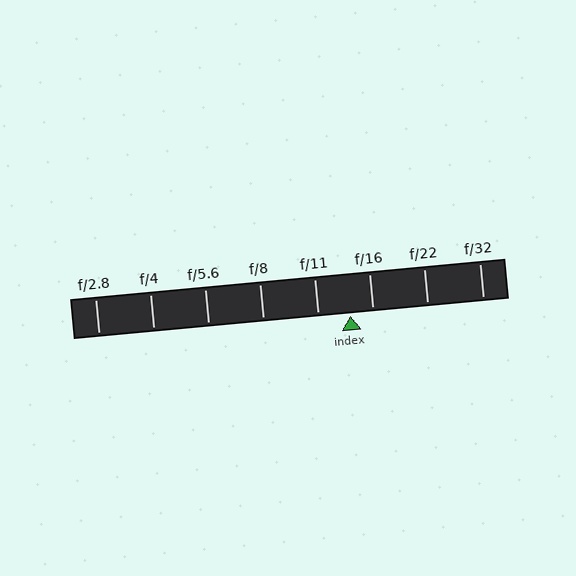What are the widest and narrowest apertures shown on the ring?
The widest aperture shown is f/2.8 and the narrowest is f/32.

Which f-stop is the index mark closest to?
The index mark is closest to f/16.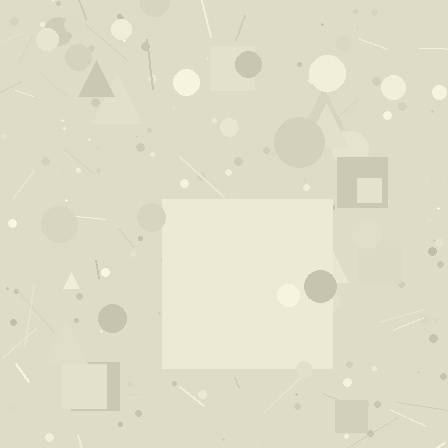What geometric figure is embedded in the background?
A square is embedded in the background.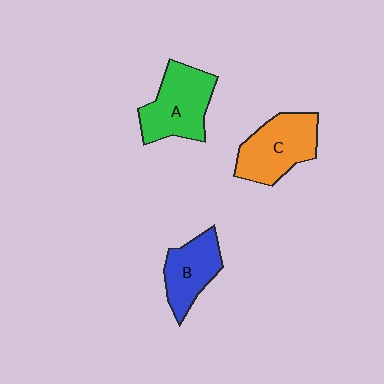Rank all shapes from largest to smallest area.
From largest to smallest: A (green), C (orange), B (blue).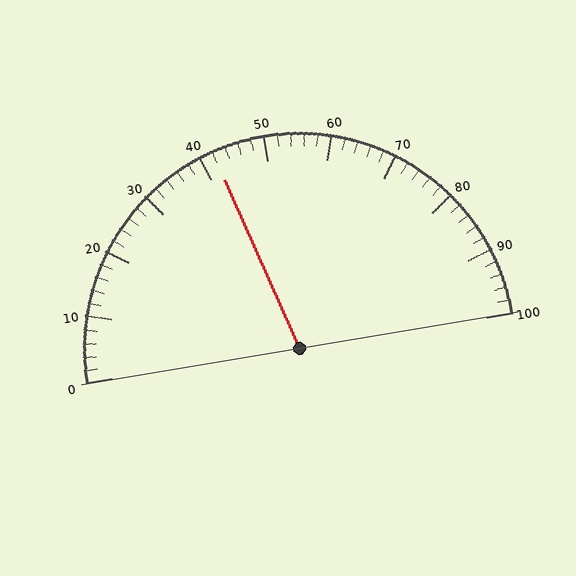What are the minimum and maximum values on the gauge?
The gauge ranges from 0 to 100.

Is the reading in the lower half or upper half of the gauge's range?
The reading is in the lower half of the range (0 to 100).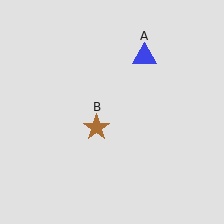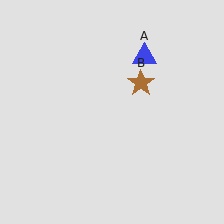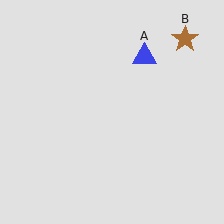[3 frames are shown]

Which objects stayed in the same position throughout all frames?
Blue triangle (object A) remained stationary.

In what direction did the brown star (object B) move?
The brown star (object B) moved up and to the right.